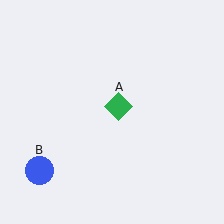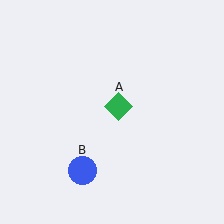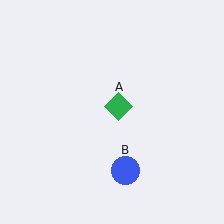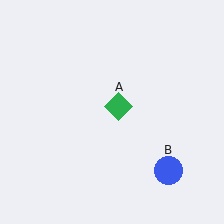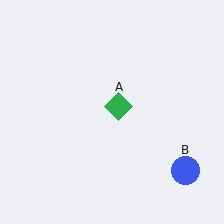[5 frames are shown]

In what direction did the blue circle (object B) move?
The blue circle (object B) moved right.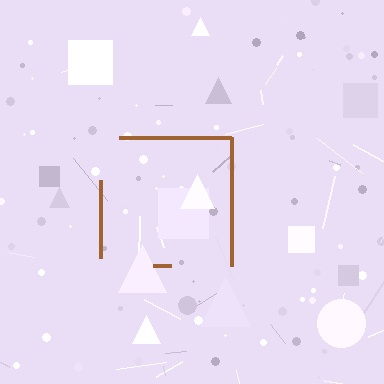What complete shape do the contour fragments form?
The contour fragments form a square.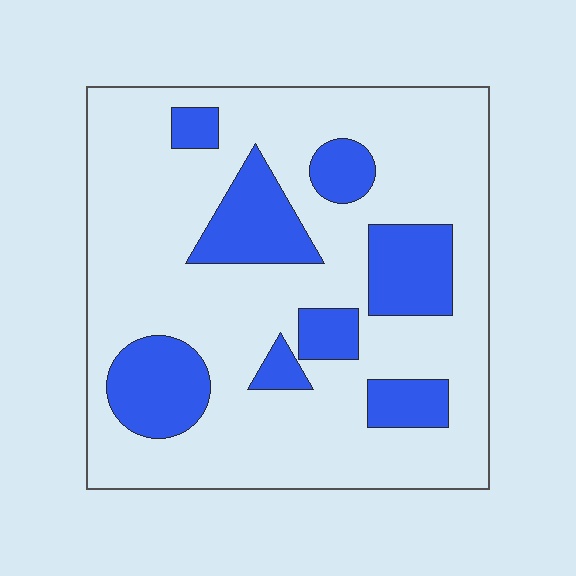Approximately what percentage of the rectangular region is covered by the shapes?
Approximately 25%.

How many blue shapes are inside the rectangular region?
8.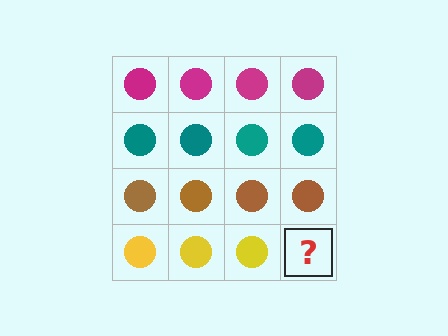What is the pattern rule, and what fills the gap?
The rule is that each row has a consistent color. The gap should be filled with a yellow circle.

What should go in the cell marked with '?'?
The missing cell should contain a yellow circle.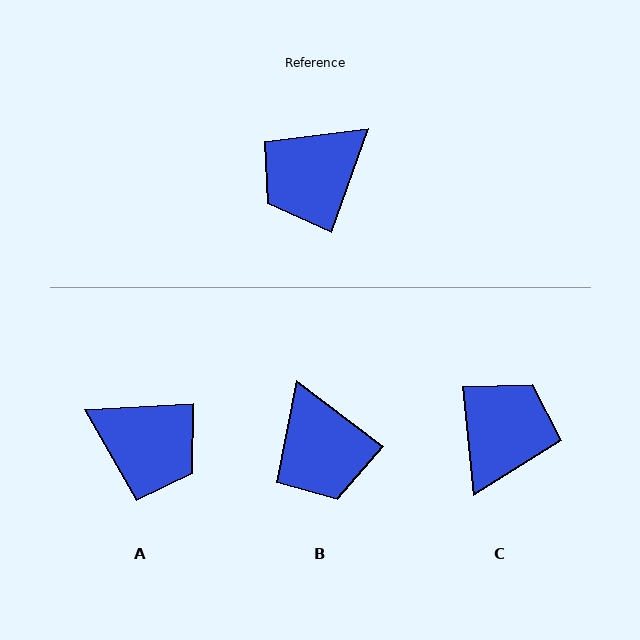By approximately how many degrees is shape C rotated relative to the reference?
Approximately 155 degrees clockwise.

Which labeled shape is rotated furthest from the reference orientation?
C, about 155 degrees away.